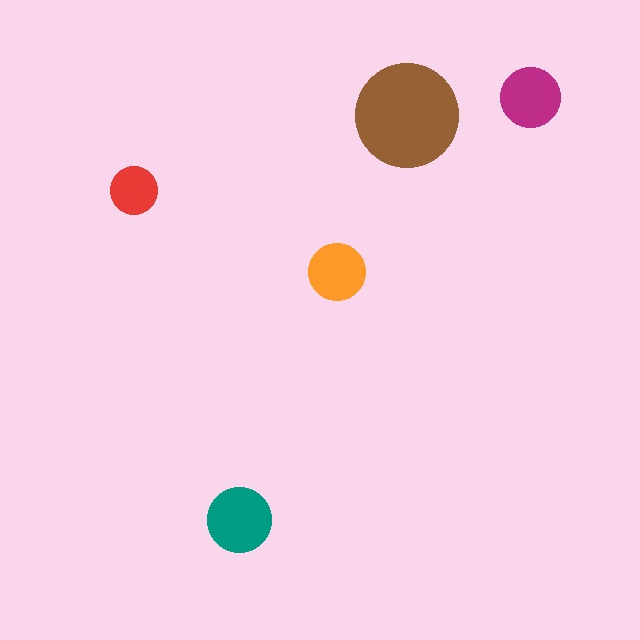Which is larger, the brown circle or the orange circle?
The brown one.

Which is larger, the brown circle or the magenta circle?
The brown one.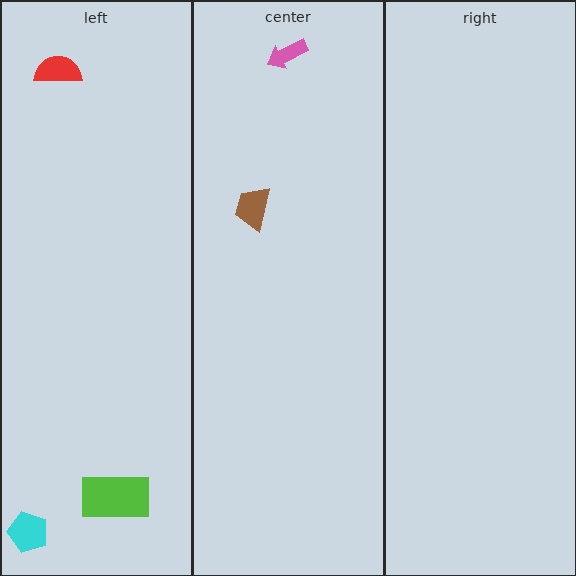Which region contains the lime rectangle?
The left region.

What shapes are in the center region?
The pink arrow, the brown trapezoid.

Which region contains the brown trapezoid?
The center region.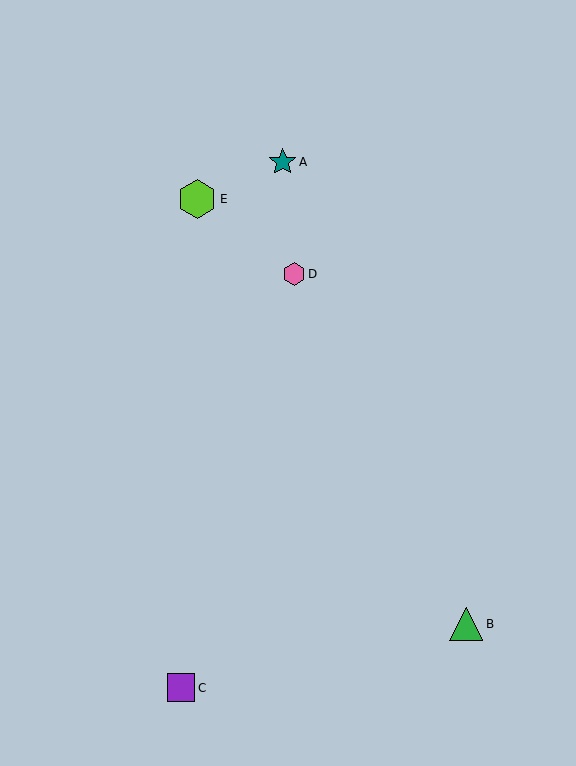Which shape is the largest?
The lime hexagon (labeled E) is the largest.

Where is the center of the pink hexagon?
The center of the pink hexagon is at (294, 274).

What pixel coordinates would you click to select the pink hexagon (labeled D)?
Click at (294, 274) to select the pink hexagon D.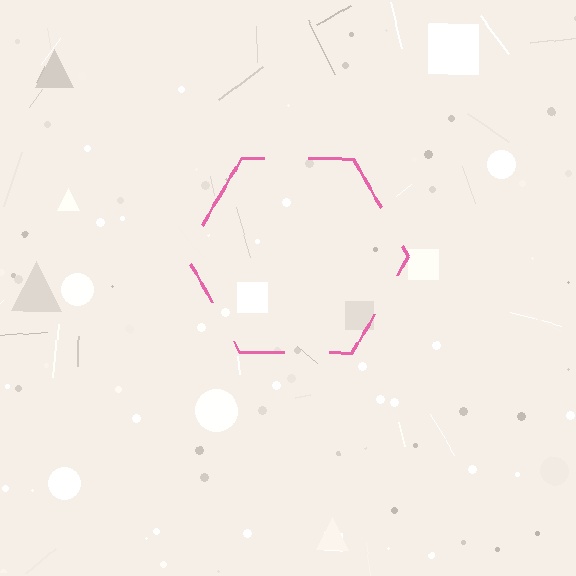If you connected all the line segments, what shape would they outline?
They would outline a hexagon.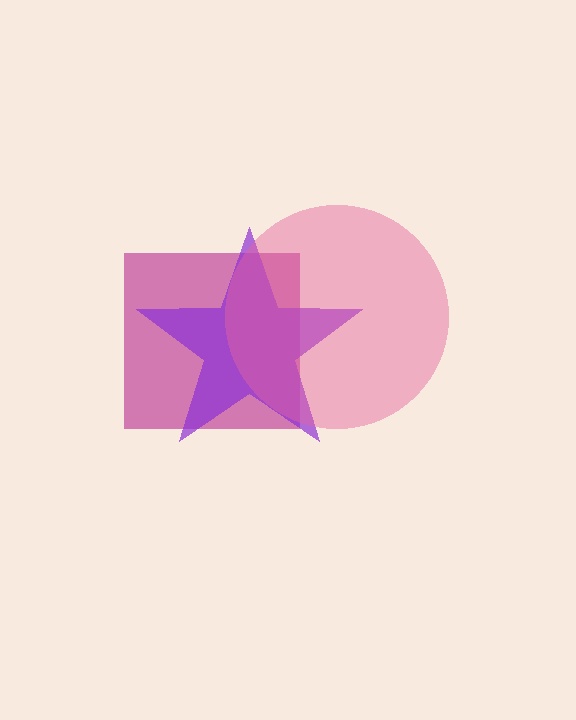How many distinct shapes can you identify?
There are 3 distinct shapes: a magenta square, a purple star, a pink circle.